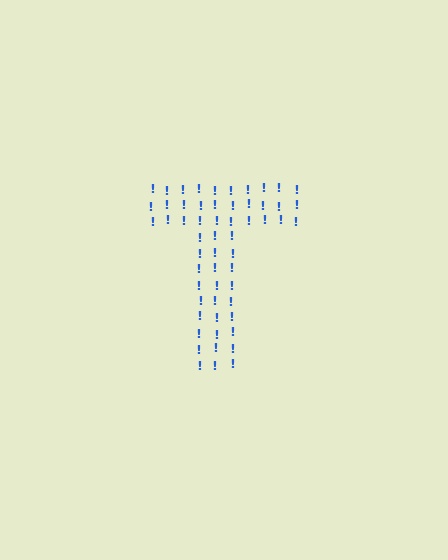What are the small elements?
The small elements are exclamation marks.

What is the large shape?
The large shape is the letter T.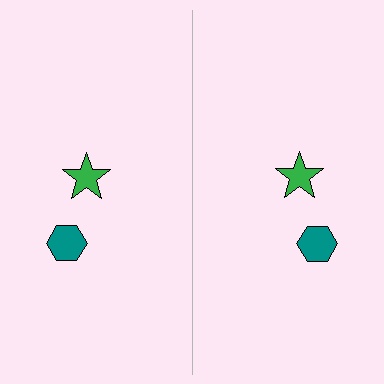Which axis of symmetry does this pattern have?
The pattern has a vertical axis of symmetry running through the center of the image.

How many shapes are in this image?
There are 4 shapes in this image.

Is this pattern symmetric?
Yes, this pattern has bilateral (reflection) symmetry.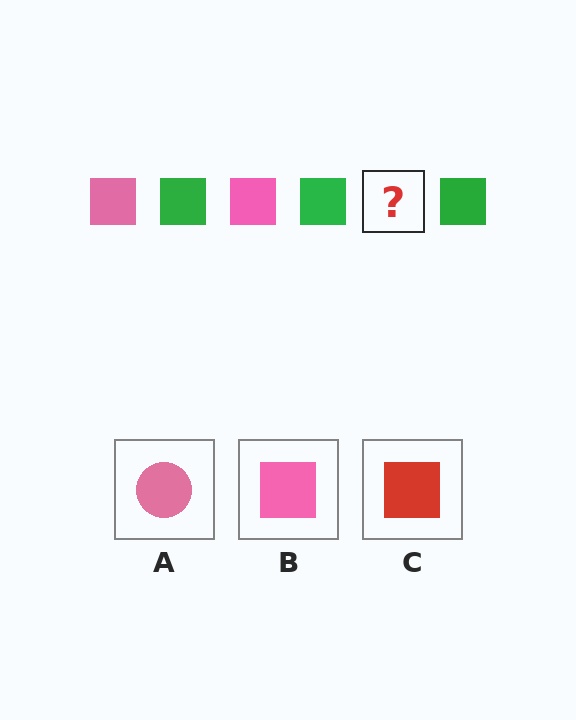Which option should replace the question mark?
Option B.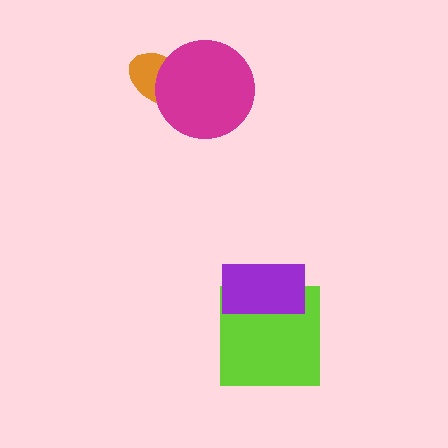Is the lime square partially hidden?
Yes, it is partially covered by another shape.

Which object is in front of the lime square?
The purple rectangle is in front of the lime square.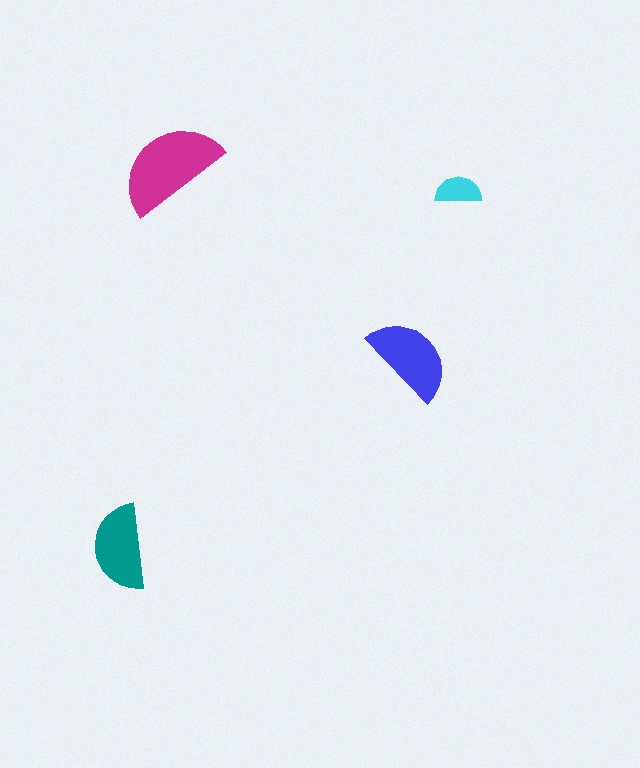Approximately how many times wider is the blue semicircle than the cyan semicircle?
About 2 times wider.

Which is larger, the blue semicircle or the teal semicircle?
The blue one.